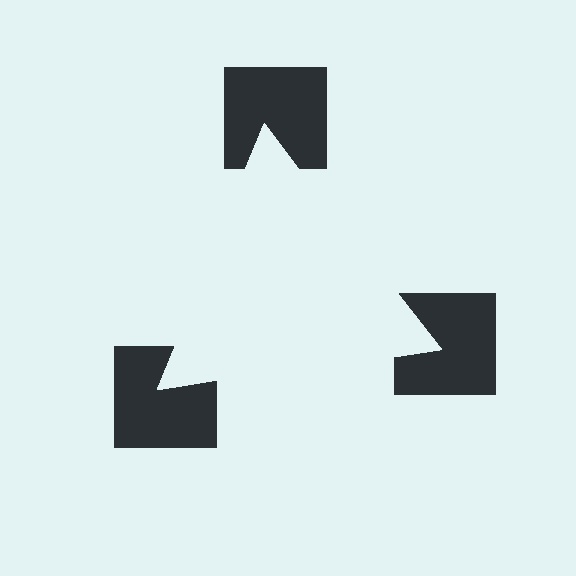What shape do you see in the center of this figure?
An illusory triangle — its edges are inferred from the aligned wedge cuts in the notched squares, not physically drawn.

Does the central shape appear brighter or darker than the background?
It typically appears slightly brighter than the background, even though no actual brightness change is drawn.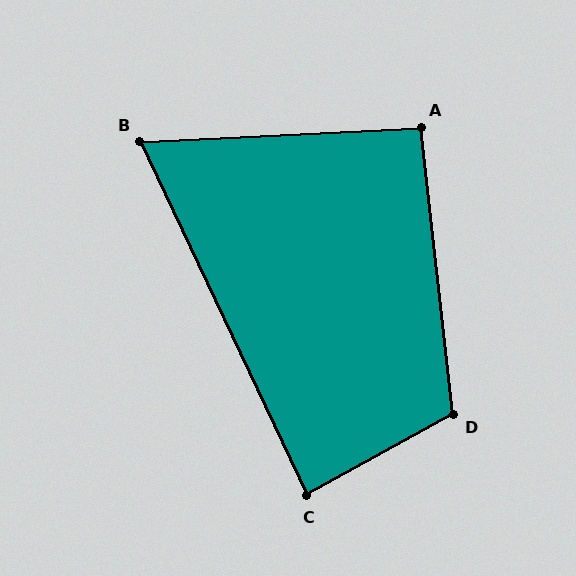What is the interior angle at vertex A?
Approximately 94 degrees (approximately right).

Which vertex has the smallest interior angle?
B, at approximately 68 degrees.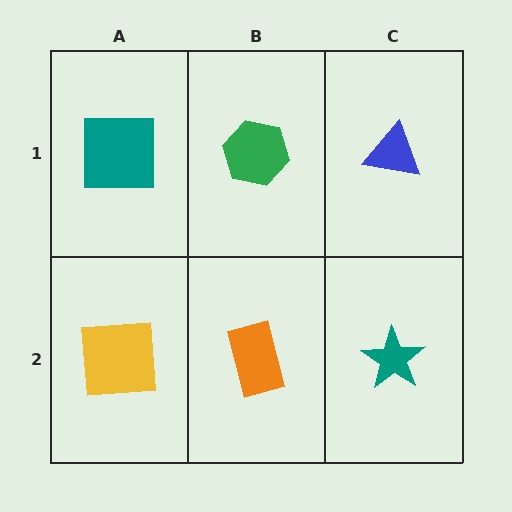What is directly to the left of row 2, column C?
An orange rectangle.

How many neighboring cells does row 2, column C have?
2.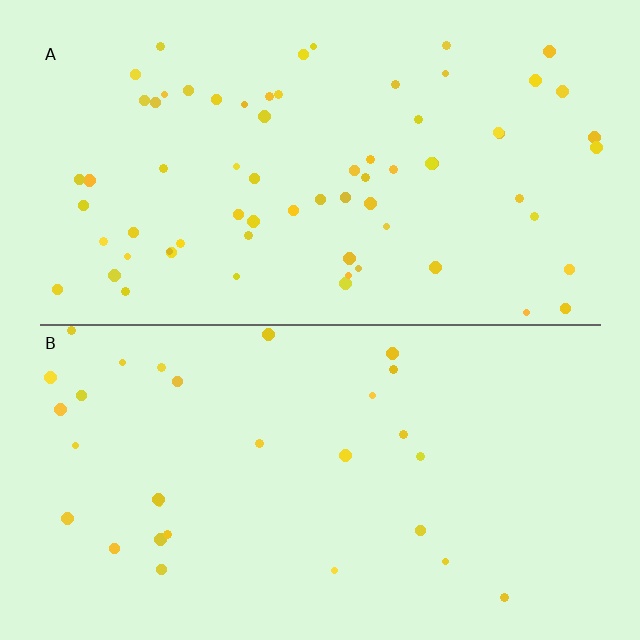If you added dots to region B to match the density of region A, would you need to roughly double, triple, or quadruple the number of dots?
Approximately double.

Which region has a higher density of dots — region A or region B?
A (the top).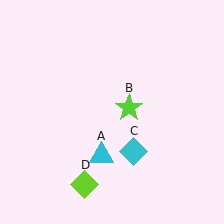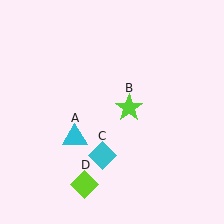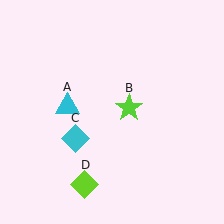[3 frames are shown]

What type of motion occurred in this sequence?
The cyan triangle (object A), cyan diamond (object C) rotated clockwise around the center of the scene.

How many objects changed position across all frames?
2 objects changed position: cyan triangle (object A), cyan diamond (object C).